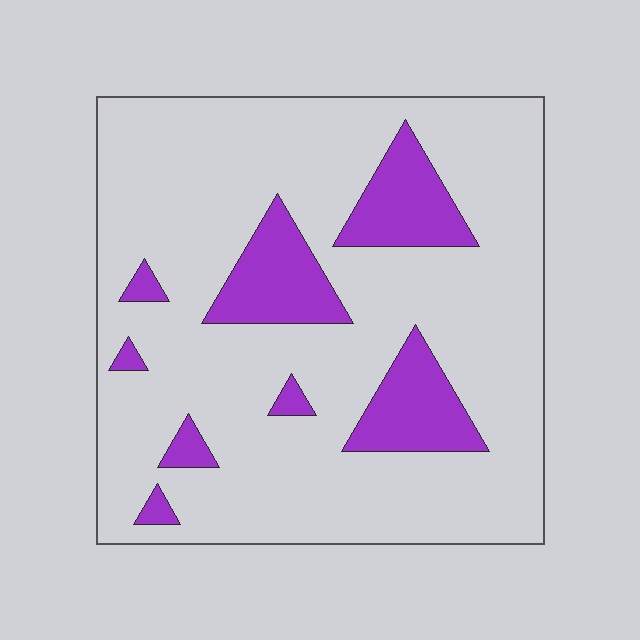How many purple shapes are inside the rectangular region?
8.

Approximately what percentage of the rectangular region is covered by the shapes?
Approximately 15%.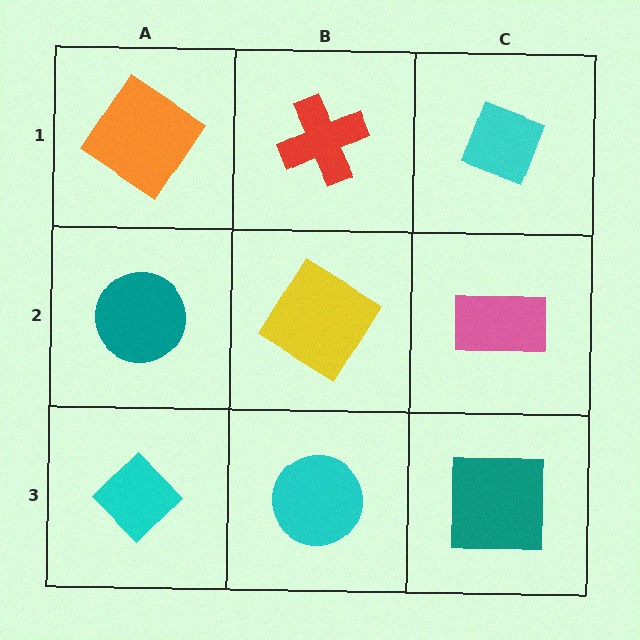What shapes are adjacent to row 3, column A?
A teal circle (row 2, column A), a cyan circle (row 3, column B).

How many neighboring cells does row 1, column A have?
2.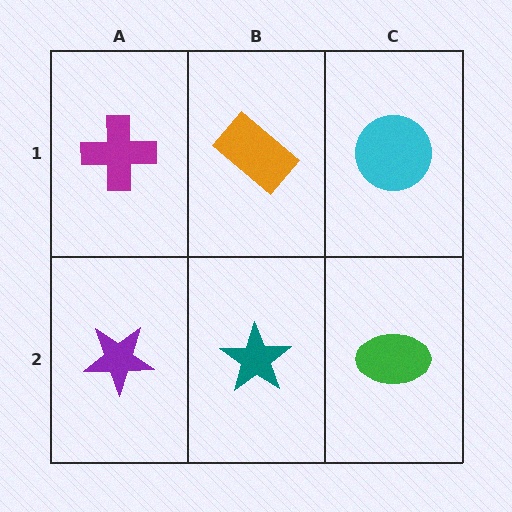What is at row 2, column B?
A teal star.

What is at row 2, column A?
A purple star.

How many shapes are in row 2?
3 shapes.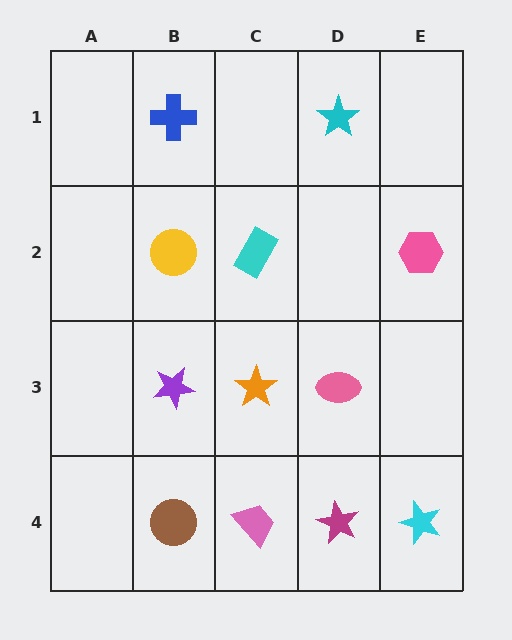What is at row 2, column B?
A yellow circle.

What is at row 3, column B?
A purple star.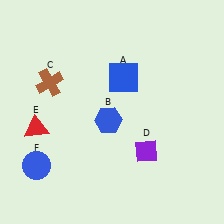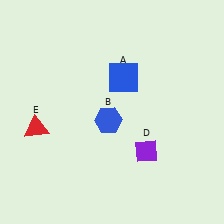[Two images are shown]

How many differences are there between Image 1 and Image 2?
There are 2 differences between the two images.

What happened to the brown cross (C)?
The brown cross (C) was removed in Image 2. It was in the top-left area of Image 1.